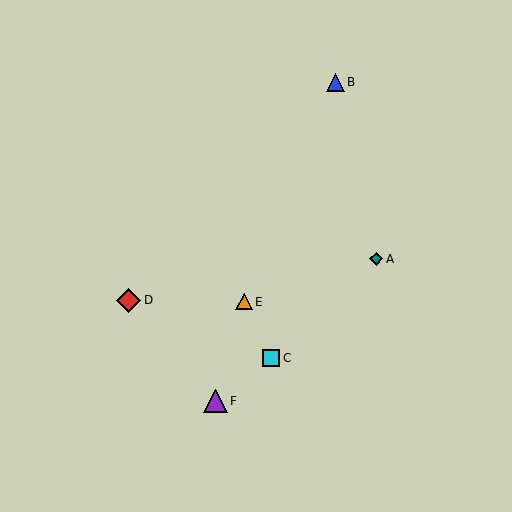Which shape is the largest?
The red diamond (labeled D) is the largest.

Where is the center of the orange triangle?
The center of the orange triangle is at (244, 302).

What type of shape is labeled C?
Shape C is a cyan square.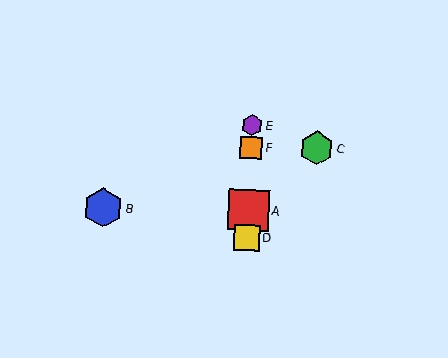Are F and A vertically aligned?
Yes, both are at x≈251.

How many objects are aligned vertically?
4 objects (A, D, E, F) are aligned vertically.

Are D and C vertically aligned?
No, D is at x≈247 and C is at x≈317.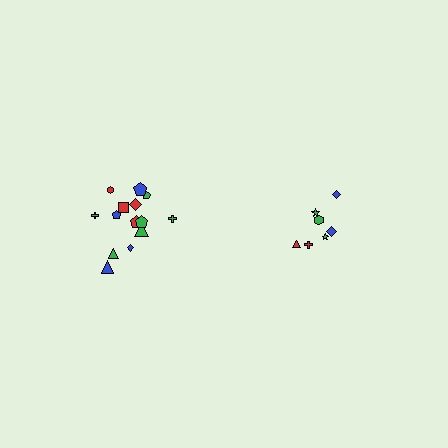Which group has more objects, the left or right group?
The left group.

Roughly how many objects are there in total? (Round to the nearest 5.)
Roughly 20 objects in total.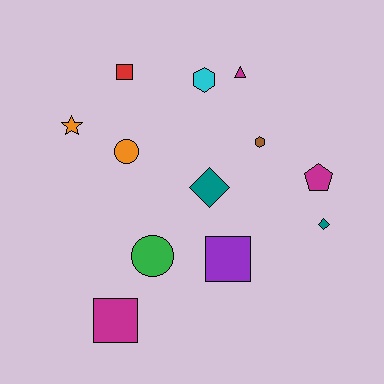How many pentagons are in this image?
There is 1 pentagon.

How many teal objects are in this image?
There are 2 teal objects.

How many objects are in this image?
There are 12 objects.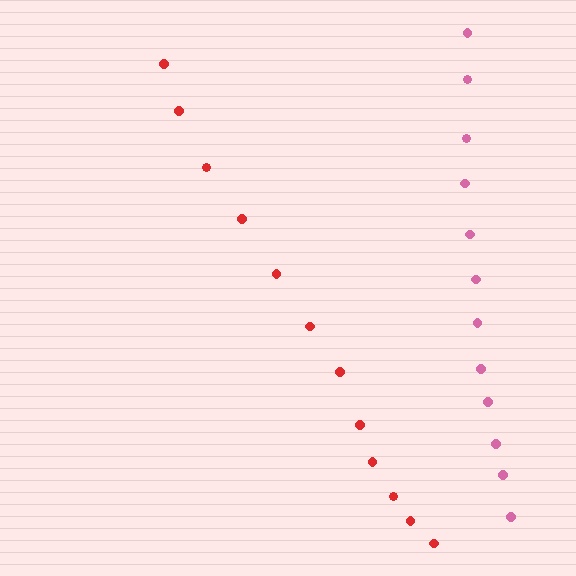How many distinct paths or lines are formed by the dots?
There are 2 distinct paths.